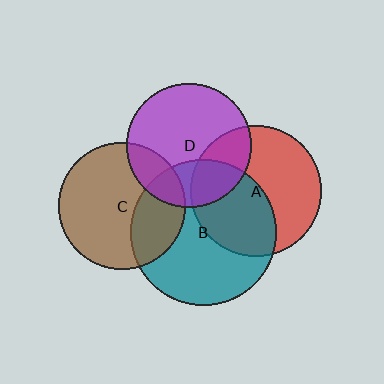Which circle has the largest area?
Circle B (teal).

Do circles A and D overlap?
Yes.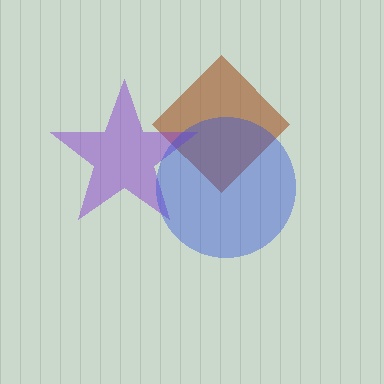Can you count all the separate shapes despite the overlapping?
Yes, there are 3 separate shapes.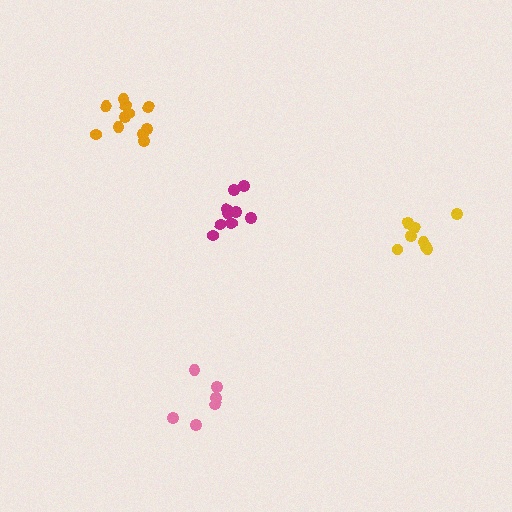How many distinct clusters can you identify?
There are 4 distinct clusters.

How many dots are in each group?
Group 1: 8 dots, Group 2: 9 dots, Group 3: 11 dots, Group 4: 6 dots (34 total).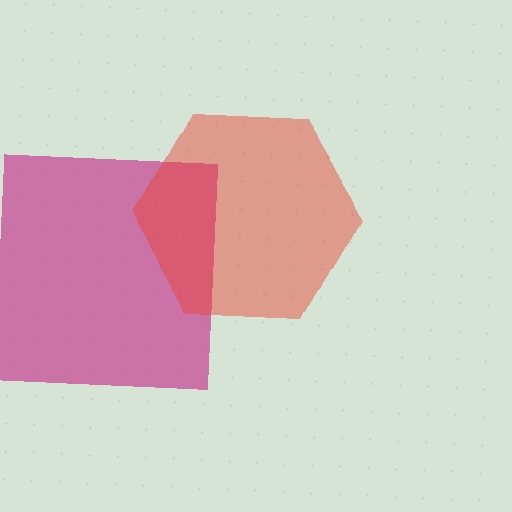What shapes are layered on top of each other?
The layered shapes are: a magenta square, a red hexagon.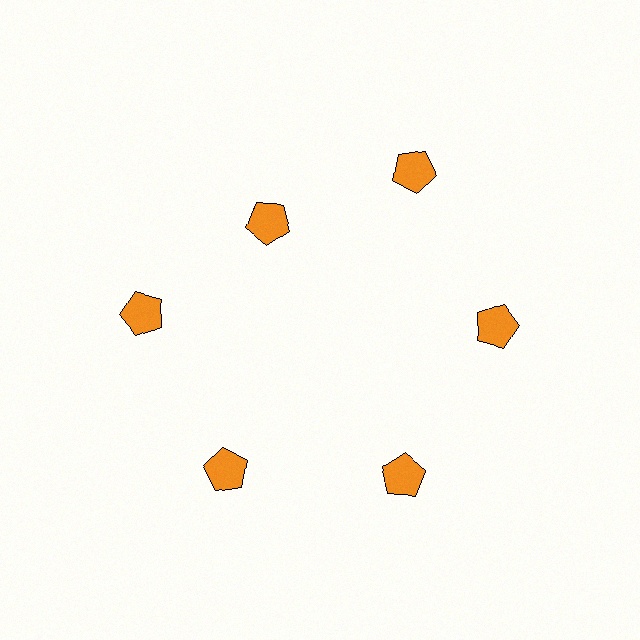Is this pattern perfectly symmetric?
No. The 6 orange pentagons are arranged in a ring, but one element near the 11 o'clock position is pulled inward toward the center, breaking the 6-fold rotational symmetry.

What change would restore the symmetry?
The symmetry would be restored by moving it outward, back onto the ring so that all 6 pentagons sit at equal angles and equal distance from the center.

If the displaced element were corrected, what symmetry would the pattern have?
It would have 6-fold rotational symmetry — the pattern would map onto itself every 60 degrees.